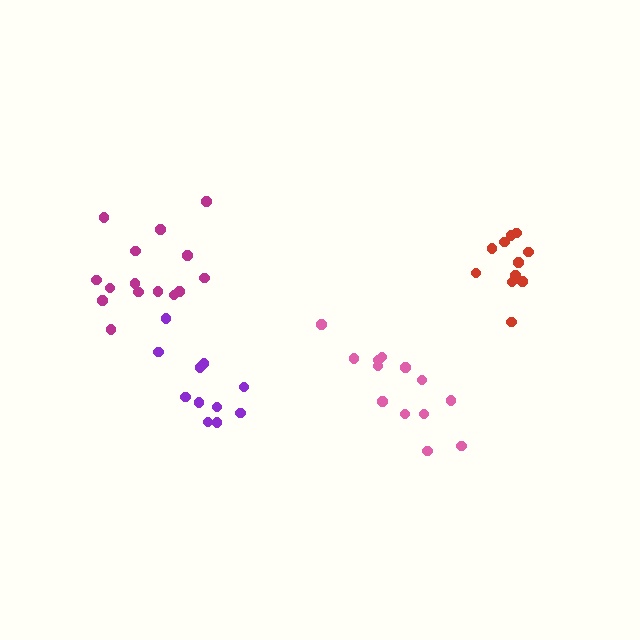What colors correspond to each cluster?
The clusters are colored: pink, magenta, purple, red.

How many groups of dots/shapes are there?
There are 4 groups.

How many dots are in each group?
Group 1: 13 dots, Group 2: 15 dots, Group 3: 11 dots, Group 4: 11 dots (50 total).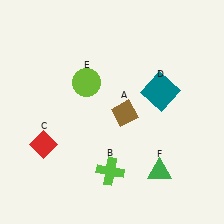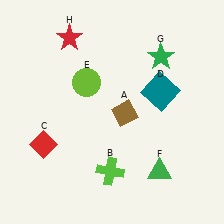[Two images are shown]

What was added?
A green star (G), a red star (H) were added in Image 2.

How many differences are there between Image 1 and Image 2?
There are 2 differences between the two images.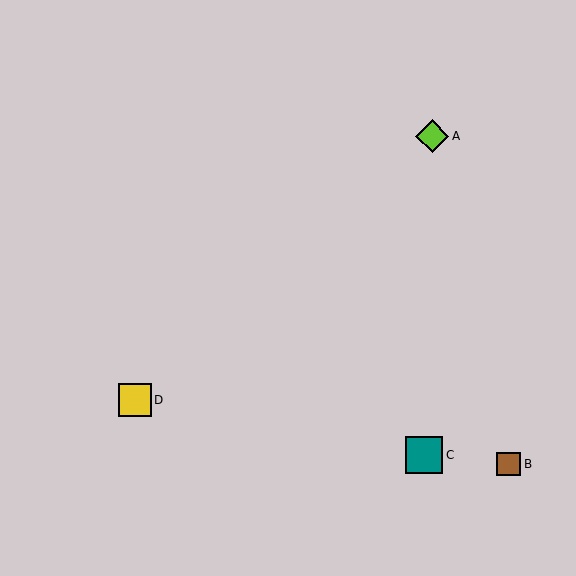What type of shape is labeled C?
Shape C is a teal square.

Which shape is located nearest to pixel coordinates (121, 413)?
The yellow square (labeled D) at (135, 400) is nearest to that location.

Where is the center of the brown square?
The center of the brown square is at (509, 464).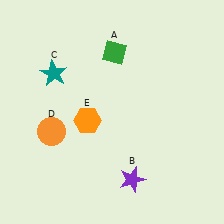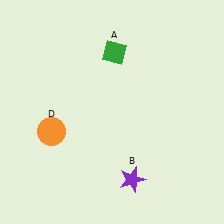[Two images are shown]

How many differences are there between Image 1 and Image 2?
There are 2 differences between the two images.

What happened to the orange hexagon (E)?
The orange hexagon (E) was removed in Image 2. It was in the bottom-left area of Image 1.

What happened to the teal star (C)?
The teal star (C) was removed in Image 2. It was in the top-left area of Image 1.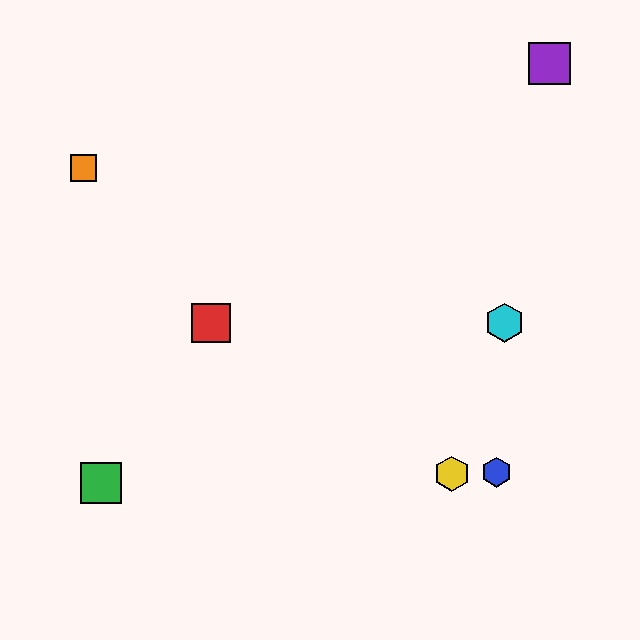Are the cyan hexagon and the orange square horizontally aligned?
No, the cyan hexagon is at y≈323 and the orange square is at y≈168.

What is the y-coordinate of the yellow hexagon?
The yellow hexagon is at y≈474.